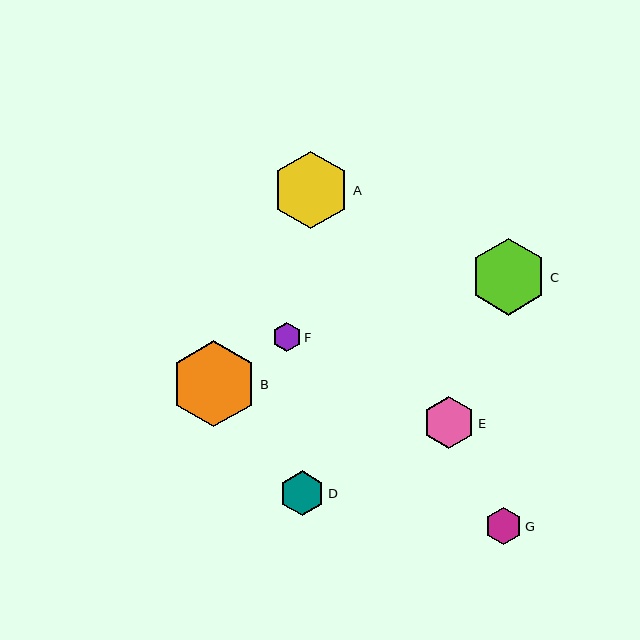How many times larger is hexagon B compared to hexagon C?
Hexagon B is approximately 1.1 times the size of hexagon C.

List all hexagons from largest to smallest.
From largest to smallest: B, A, C, E, D, G, F.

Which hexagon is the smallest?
Hexagon F is the smallest with a size of approximately 29 pixels.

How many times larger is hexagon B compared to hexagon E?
Hexagon B is approximately 1.7 times the size of hexagon E.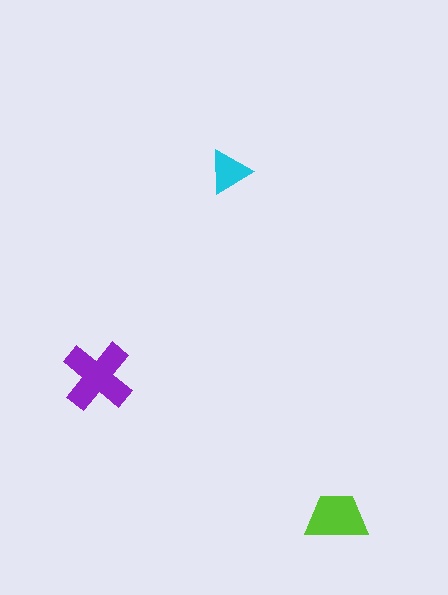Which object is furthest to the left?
The purple cross is leftmost.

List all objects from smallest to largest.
The cyan triangle, the lime trapezoid, the purple cross.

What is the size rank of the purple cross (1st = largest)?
1st.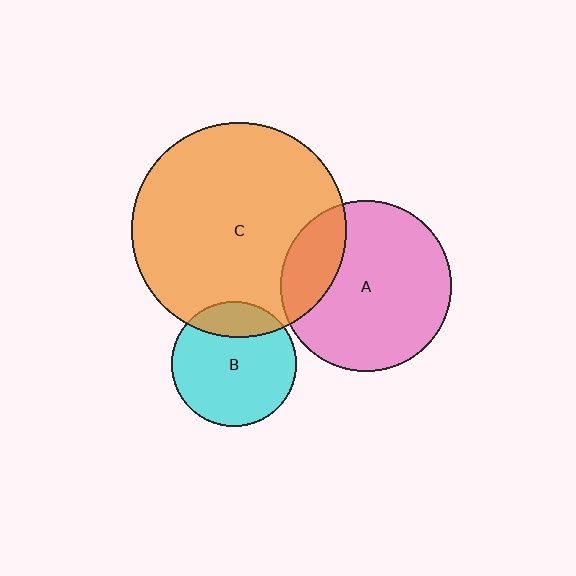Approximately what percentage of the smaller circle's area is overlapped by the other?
Approximately 20%.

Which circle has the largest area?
Circle C (orange).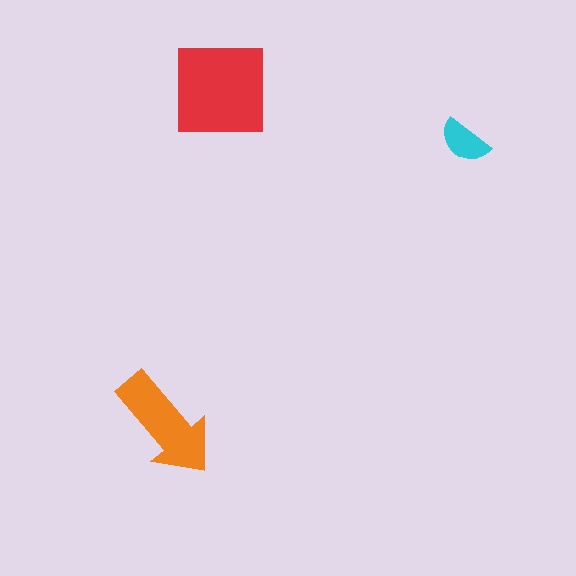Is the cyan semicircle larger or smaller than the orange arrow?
Smaller.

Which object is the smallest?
The cyan semicircle.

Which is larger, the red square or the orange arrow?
The red square.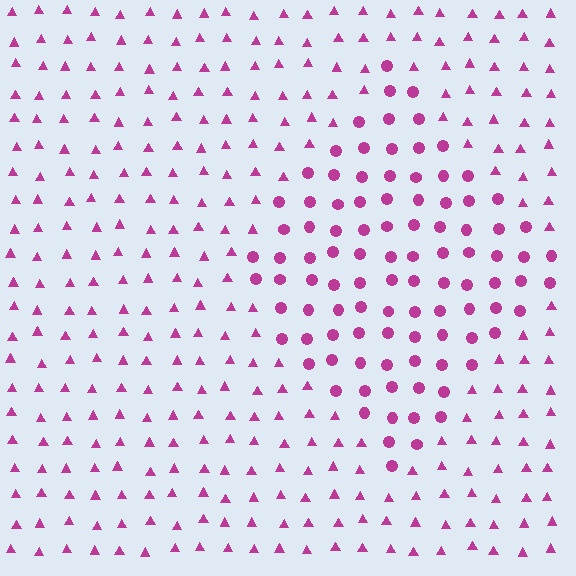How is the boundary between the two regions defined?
The boundary is defined by a change in element shape: circles inside vs. triangles outside. All elements share the same color and spacing.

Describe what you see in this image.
The image is filled with small magenta elements arranged in a uniform grid. A diamond-shaped region contains circles, while the surrounding area contains triangles. The boundary is defined purely by the change in element shape.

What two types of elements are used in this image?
The image uses circles inside the diamond region and triangles outside it.